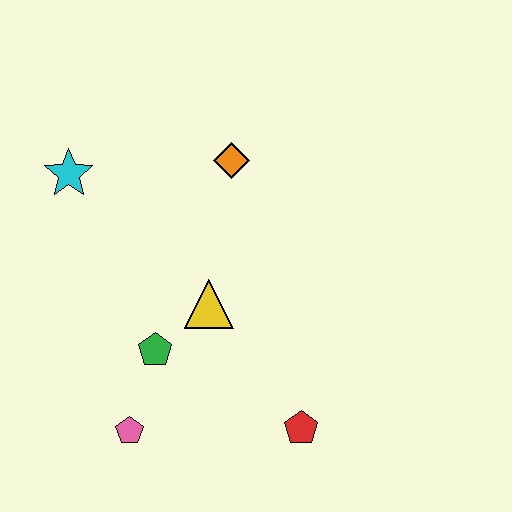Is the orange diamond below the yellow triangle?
No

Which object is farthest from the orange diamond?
The pink pentagon is farthest from the orange diamond.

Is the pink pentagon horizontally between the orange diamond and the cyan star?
Yes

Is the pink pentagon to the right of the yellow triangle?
No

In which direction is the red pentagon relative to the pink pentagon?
The red pentagon is to the right of the pink pentagon.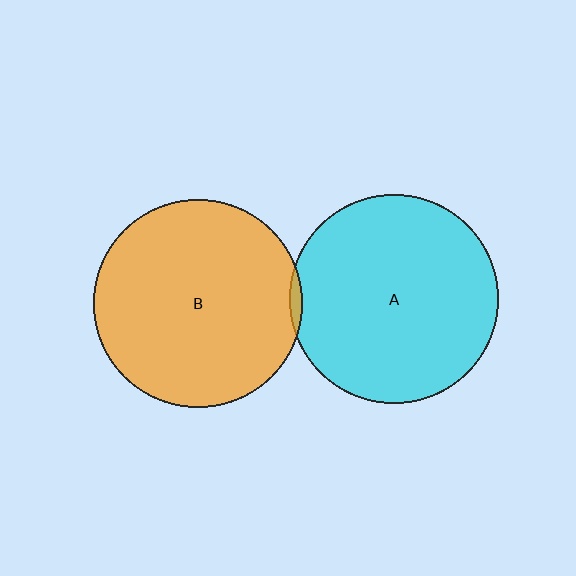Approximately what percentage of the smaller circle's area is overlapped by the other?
Approximately 5%.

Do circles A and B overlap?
Yes.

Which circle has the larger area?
Circle A (cyan).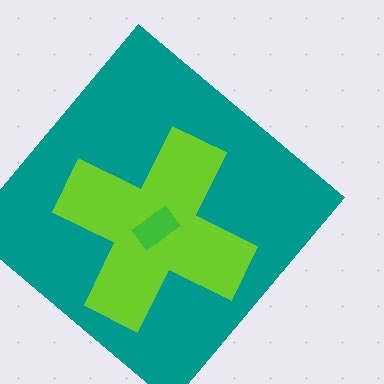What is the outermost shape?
The teal diamond.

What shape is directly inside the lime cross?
The green rectangle.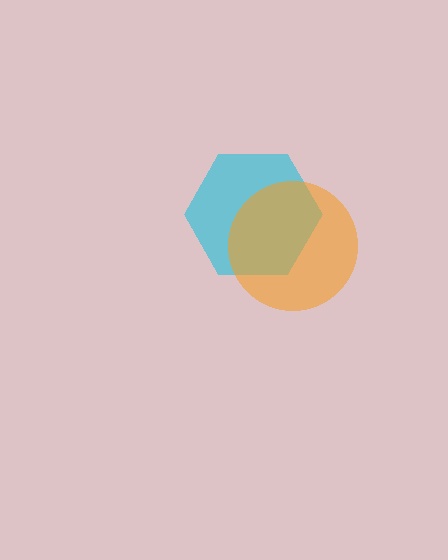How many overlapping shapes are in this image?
There are 2 overlapping shapes in the image.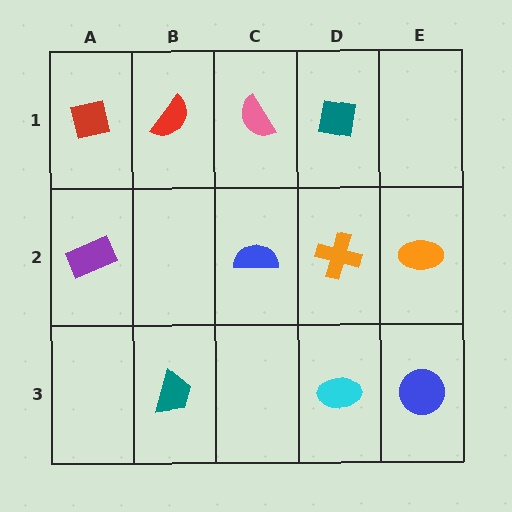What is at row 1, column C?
A pink semicircle.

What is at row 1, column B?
A red semicircle.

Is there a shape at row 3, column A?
No, that cell is empty.